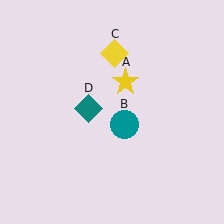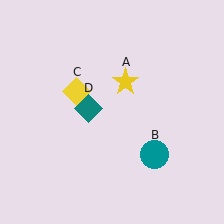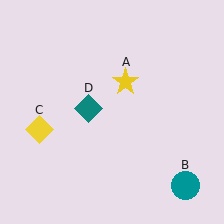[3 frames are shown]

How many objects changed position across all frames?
2 objects changed position: teal circle (object B), yellow diamond (object C).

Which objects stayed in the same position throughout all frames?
Yellow star (object A) and teal diamond (object D) remained stationary.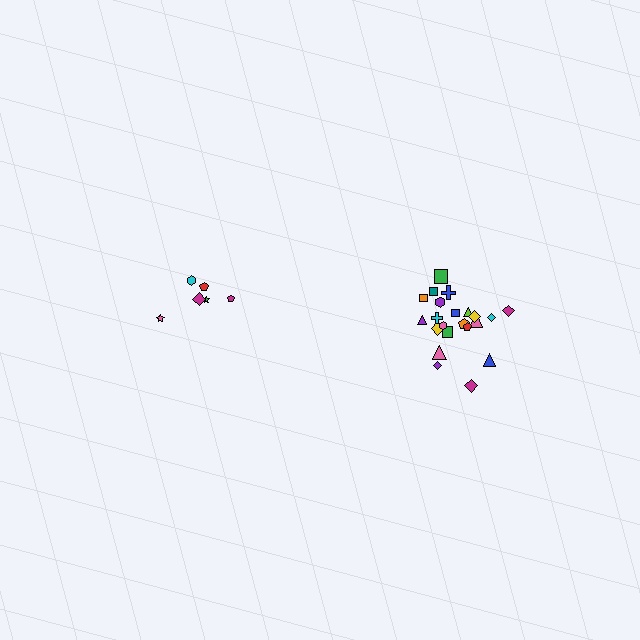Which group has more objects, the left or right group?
The right group.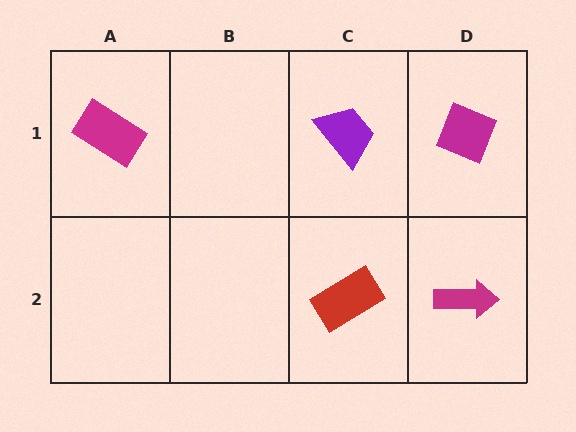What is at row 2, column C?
A red rectangle.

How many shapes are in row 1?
3 shapes.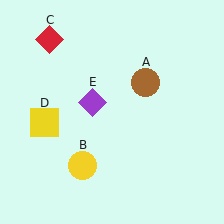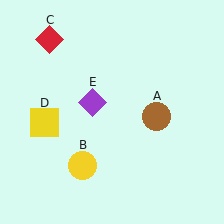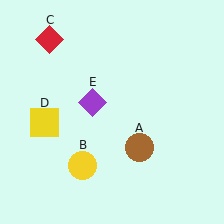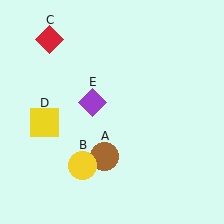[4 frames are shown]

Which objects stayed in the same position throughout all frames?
Yellow circle (object B) and red diamond (object C) and yellow square (object D) and purple diamond (object E) remained stationary.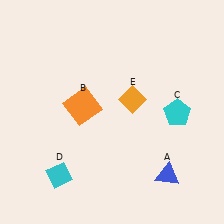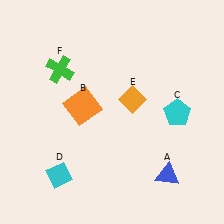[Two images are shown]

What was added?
A green cross (F) was added in Image 2.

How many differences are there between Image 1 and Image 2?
There is 1 difference between the two images.